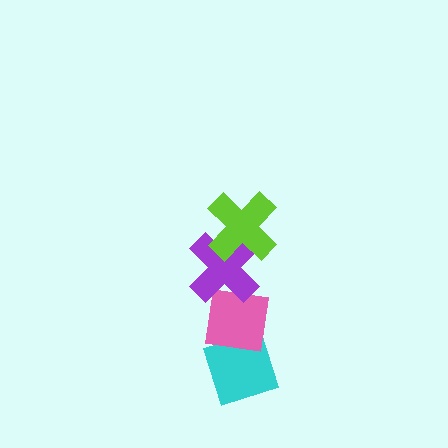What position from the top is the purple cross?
The purple cross is 2nd from the top.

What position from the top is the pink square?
The pink square is 3rd from the top.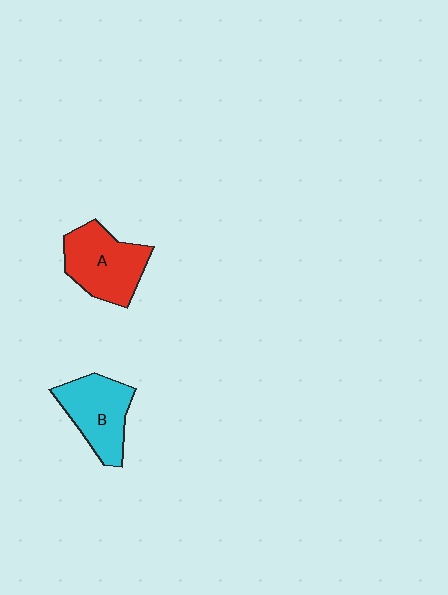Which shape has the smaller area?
Shape B (cyan).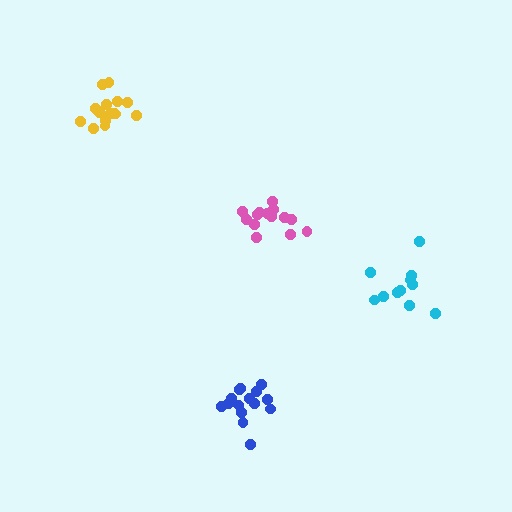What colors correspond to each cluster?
The clusters are colored: pink, cyan, blue, yellow.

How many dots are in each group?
Group 1: 14 dots, Group 2: 11 dots, Group 3: 15 dots, Group 4: 15 dots (55 total).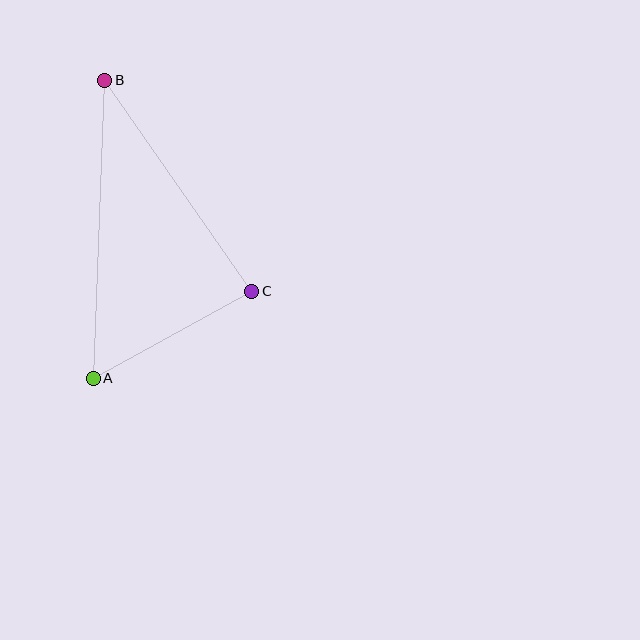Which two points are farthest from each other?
Points A and B are farthest from each other.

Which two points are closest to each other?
Points A and C are closest to each other.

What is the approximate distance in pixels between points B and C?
The distance between B and C is approximately 258 pixels.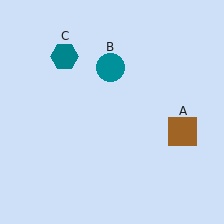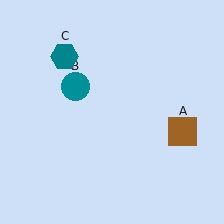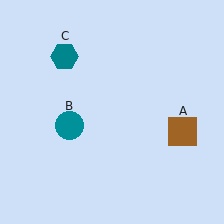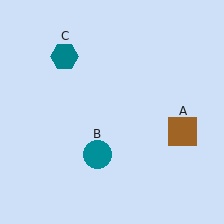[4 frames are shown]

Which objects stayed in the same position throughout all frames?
Brown square (object A) and teal hexagon (object C) remained stationary.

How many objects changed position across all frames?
1 object changed position: teal circle (object B).